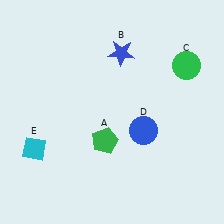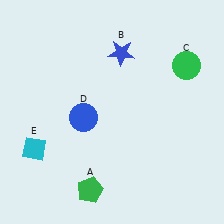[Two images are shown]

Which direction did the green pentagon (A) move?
The green pentagon (A) moved down.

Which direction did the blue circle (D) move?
The blue circle (D) moved left.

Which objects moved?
The objects that moved are: the green pentagon (A), the blue circle (D).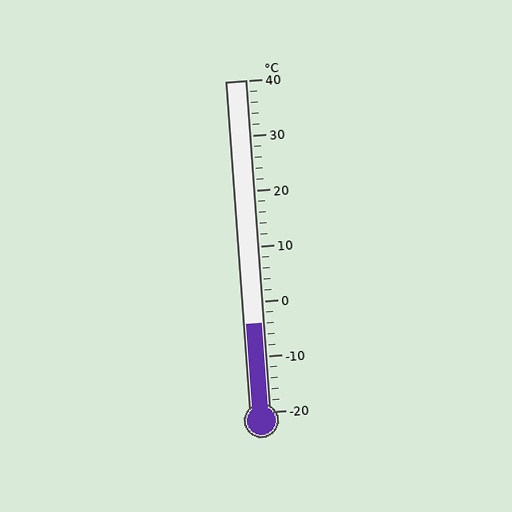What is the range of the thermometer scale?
The thermometer scale ranges from -20°C to 40°C.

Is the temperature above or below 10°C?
The temperature is below 10°C.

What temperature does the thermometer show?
The thermometer shows approximately -4°C.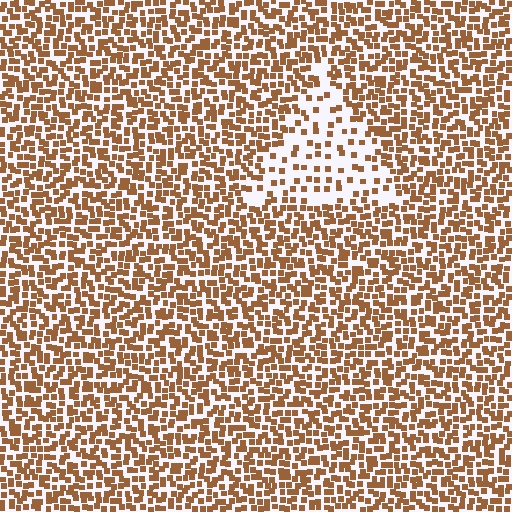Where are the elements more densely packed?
The elements are more densely packed outside the triangle boundary.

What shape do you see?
I see a triangle.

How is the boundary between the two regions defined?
The boundary is defined by a change in element density (approximately 2.5x ratio). All elements are the same color, size, and shape.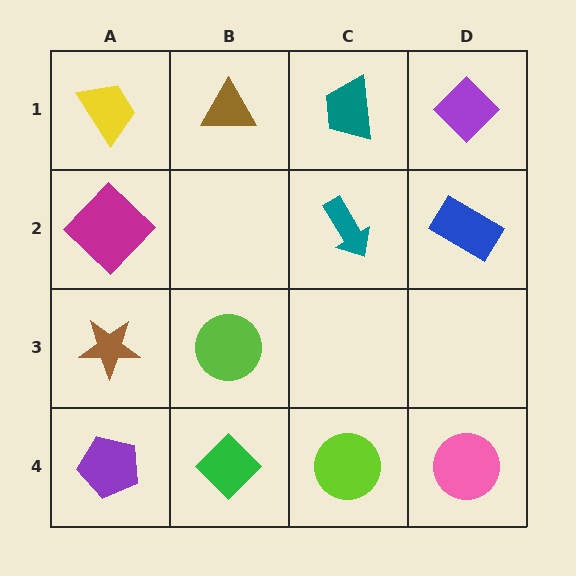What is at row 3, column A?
A brown star.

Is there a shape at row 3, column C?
No, that cell is empty.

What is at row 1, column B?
A brown triangle.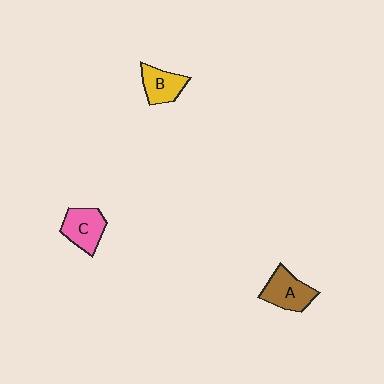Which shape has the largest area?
Shape A (brown).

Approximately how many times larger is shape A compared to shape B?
Approximately 1.2 times.